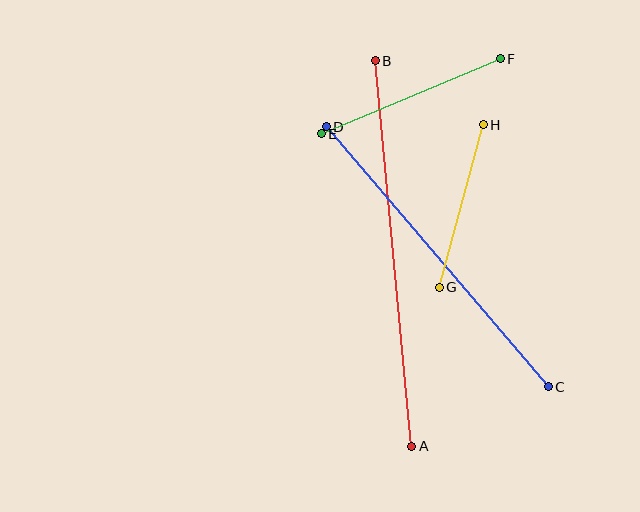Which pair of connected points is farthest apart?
Points A and B are farthest apart.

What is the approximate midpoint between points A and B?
The midpoint is at approximately (394, 253) pixels.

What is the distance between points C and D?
The distance is approximately 342 pixels.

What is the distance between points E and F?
The distance is approximately 194 pixels.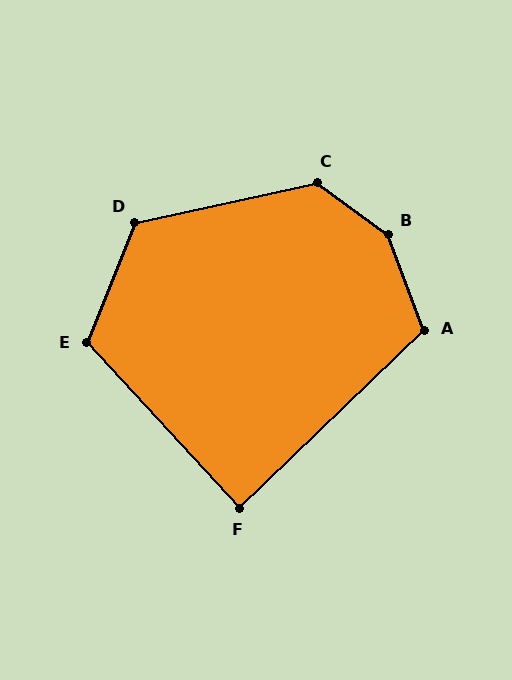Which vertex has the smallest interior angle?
F, at approximately 89 degrees.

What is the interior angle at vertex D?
Approximately 124 degrees (obtuse).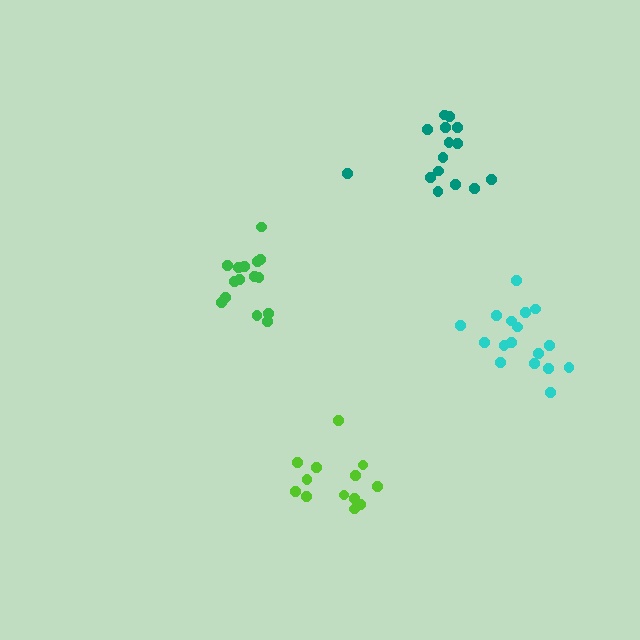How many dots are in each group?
Group 1: 15 dots, Group 2: 15 dots, Group 3: 17 dots, Group 4: 13 dots (60 total).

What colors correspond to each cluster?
The clusters are colored: teal, green, cyan, lime.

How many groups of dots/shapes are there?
There are 4 groups.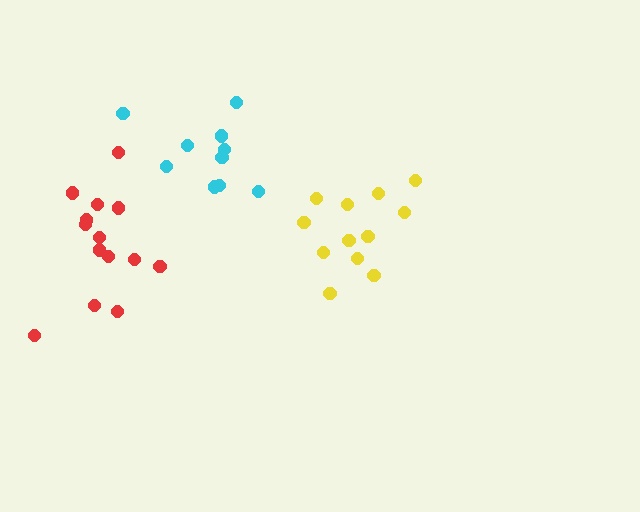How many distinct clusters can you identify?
There are 3 distinct clusters.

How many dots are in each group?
Group 1: 12 dots, Group 2: 14 dots, Group 3: 10 dots (36 total).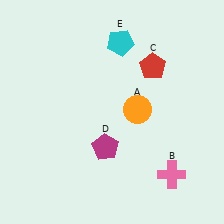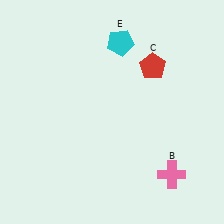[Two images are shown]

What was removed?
The orange circle (A), the magenta pentagon (D) were removed in Image 2.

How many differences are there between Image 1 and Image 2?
There are 2 differences between the two images.